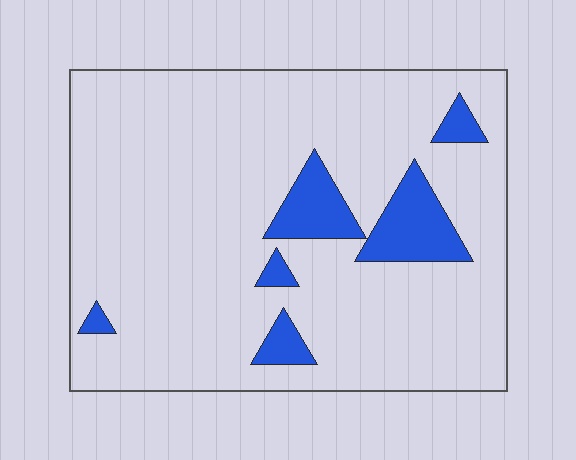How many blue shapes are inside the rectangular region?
6.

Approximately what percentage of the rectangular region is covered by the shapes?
Approximately 10%.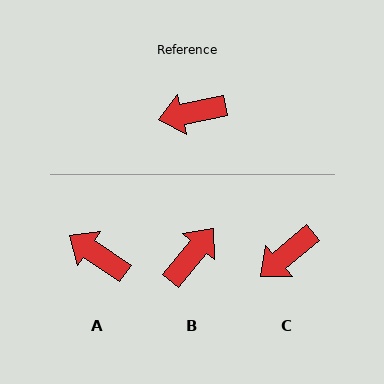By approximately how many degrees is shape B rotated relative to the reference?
Approximately 141 degrees clockwise.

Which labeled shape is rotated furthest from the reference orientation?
B, about 141 degrees away.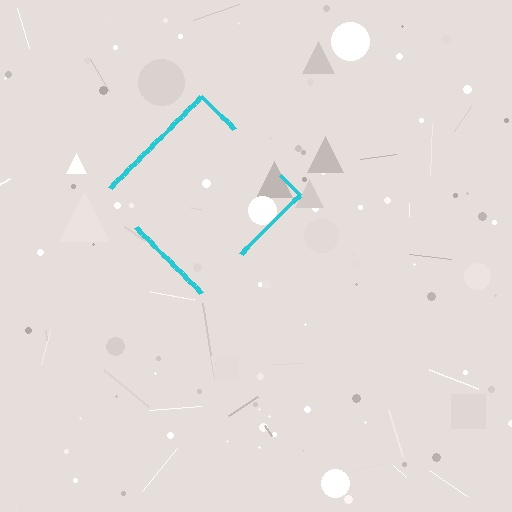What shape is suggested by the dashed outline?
The dashed outline suggests a diamond.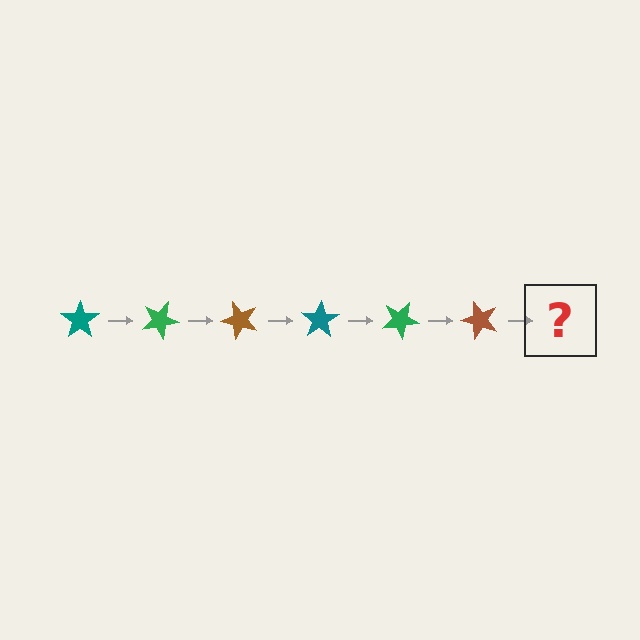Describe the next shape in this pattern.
It should be a teal star, rotated 150 degrees from the start.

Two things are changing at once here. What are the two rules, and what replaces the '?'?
The two rules are that it rotates 25 degrees each step and the color cycles through teal, green, and brown. The '?' should be a teal star, rotated 150 degrees from the start.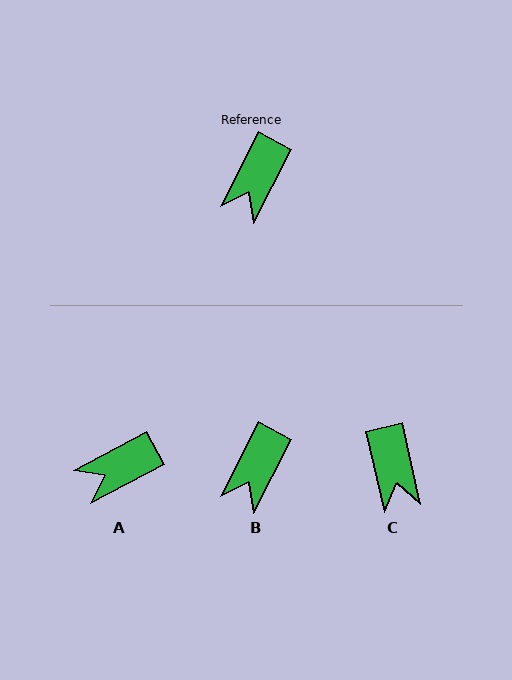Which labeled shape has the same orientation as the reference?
B.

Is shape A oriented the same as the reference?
No, it is off by about 34 degrees.